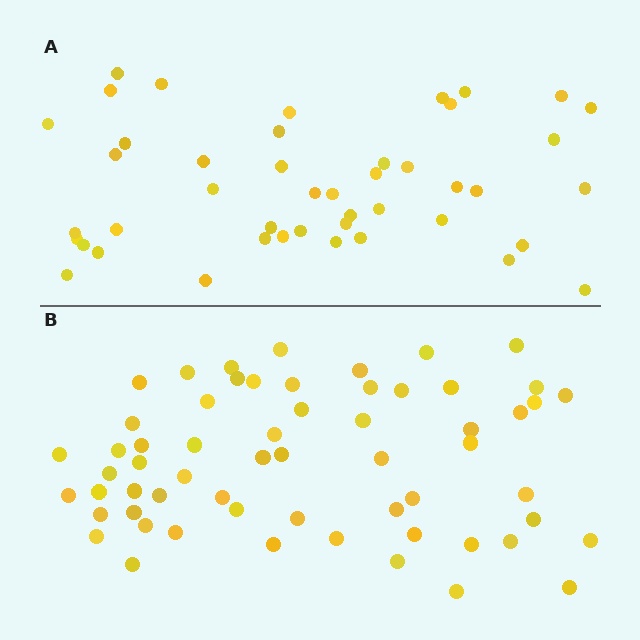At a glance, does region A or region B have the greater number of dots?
Region B (the bottom region) has more dots.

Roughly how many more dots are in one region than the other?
Region B has approximately 15 more dots than region A.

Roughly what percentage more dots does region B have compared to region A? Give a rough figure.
About 35% more.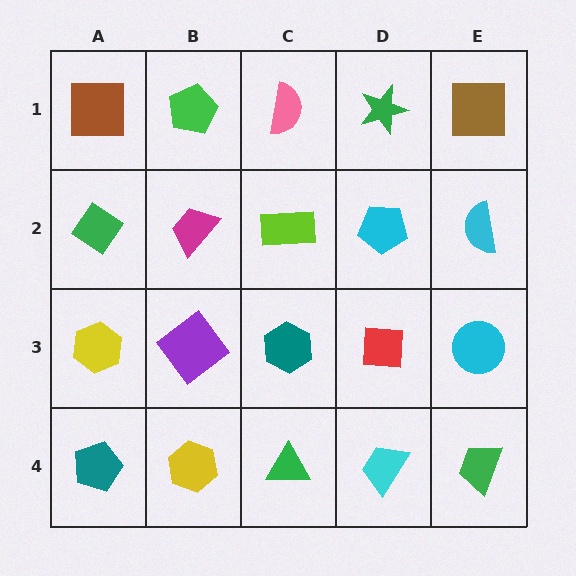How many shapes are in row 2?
5 shapes.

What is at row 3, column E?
A cyan circle.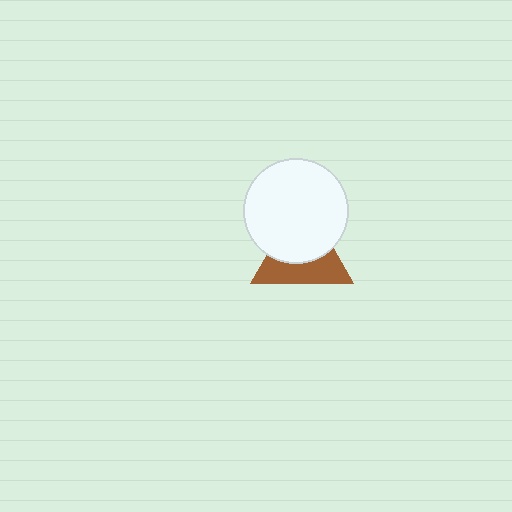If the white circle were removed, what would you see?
You would see the complete brown triangle.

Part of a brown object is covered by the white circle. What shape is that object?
It is a triangle.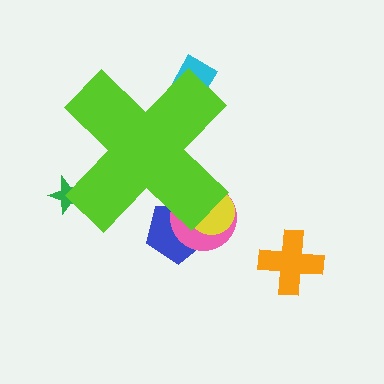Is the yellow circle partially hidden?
Yes, the yellow circle is partially hidden behind the lime cross.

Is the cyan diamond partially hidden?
Yes, the cyan diamond is partially hidden behind the lime cross.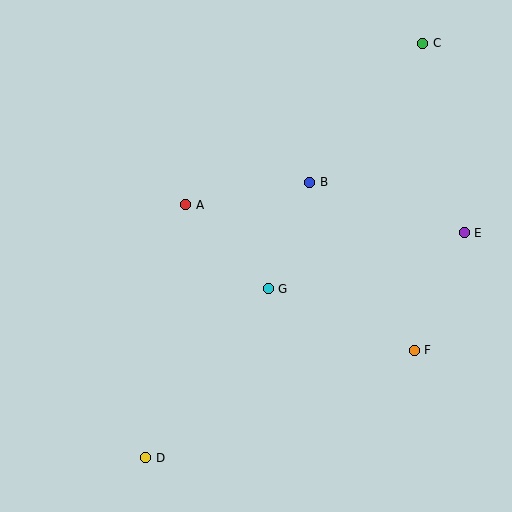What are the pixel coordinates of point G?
Point G is at (268, 289).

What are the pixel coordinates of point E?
Point E is at (464, 233).